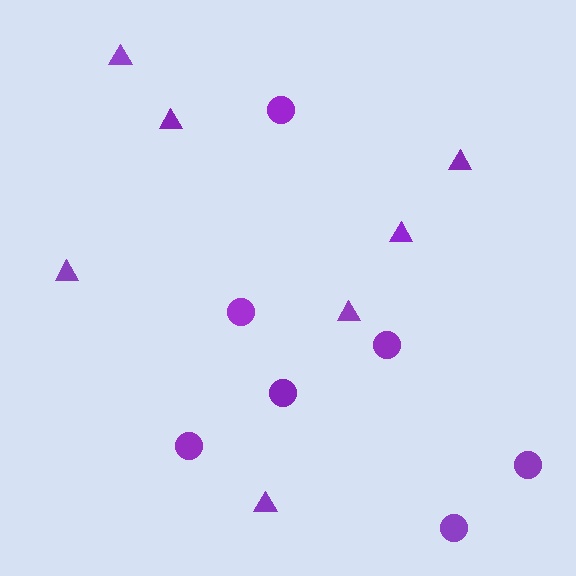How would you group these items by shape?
There are 2 groups: one group of triangles (7) and one group of circles (7).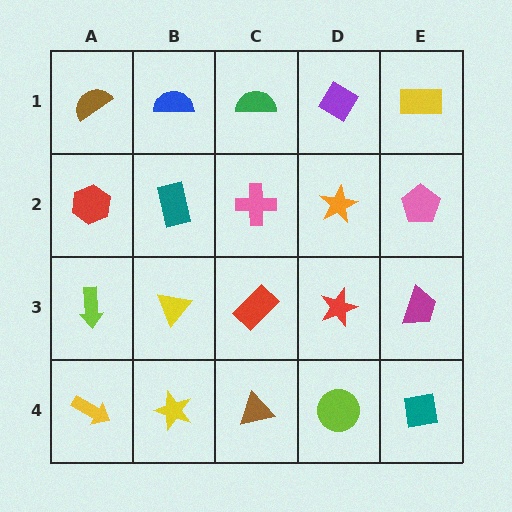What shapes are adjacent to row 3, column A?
A red hexagon (row 2, column A), a yellow arrow (row 4, column A), a yellow triangle (row 3, column B).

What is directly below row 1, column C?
A pink cross.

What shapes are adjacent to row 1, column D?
An orange star (row 2, column D), a green semicircle (row 1, column C), a yellow rectangle (row 1, column E).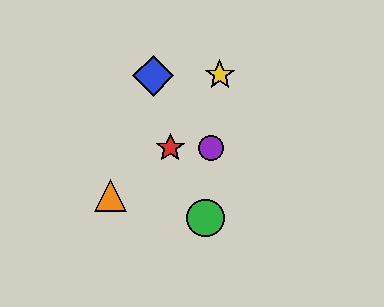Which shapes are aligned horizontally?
The red star, the purple circle are aligned horizontally.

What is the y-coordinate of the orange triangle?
The orange triangle is at y≈196.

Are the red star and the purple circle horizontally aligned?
Yes, both are at y≈148.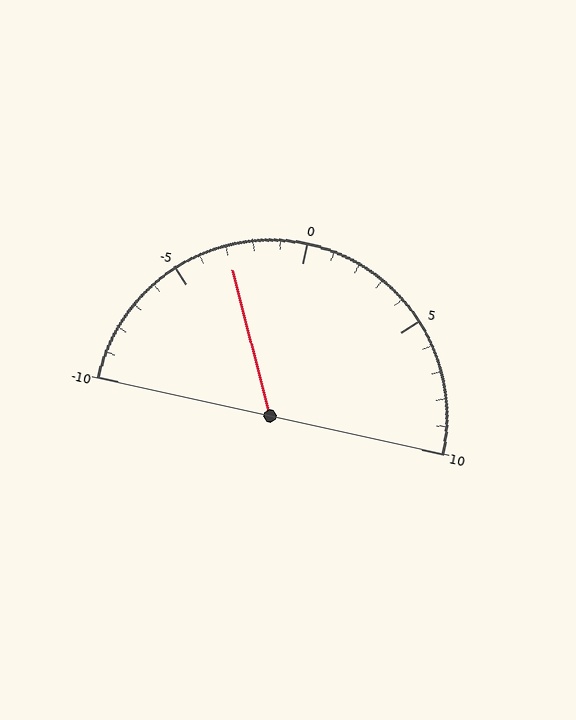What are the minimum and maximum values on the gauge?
The gauge ranges from -10 to 10.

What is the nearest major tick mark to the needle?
The nearest major tick mark is -5.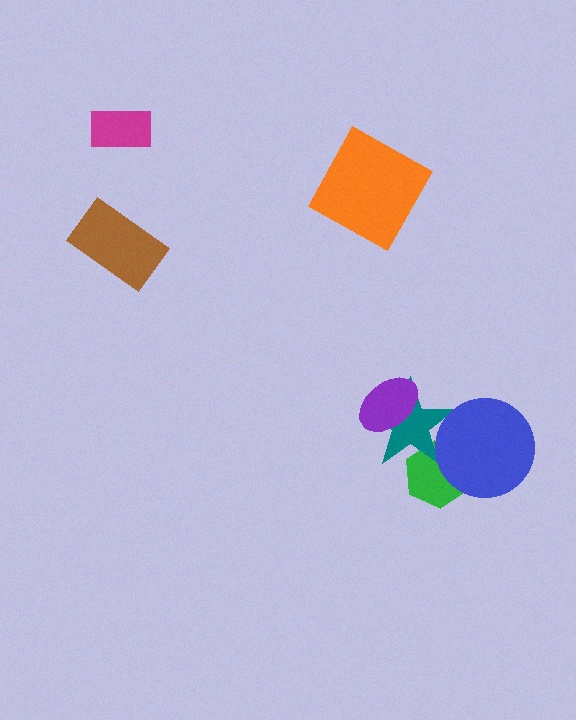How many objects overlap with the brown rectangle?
0 objects overlap with the brown rectangle.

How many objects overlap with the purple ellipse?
1 object overlaps with the purple ellipse.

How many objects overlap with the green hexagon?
2 objects overlap with the green hexagon.